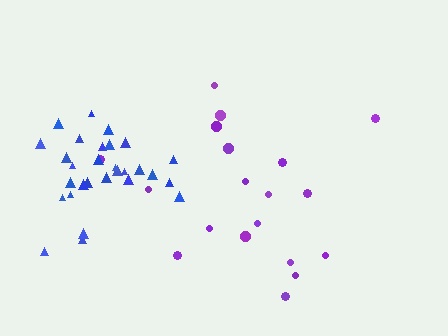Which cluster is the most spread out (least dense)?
Purple.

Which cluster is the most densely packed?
Blue.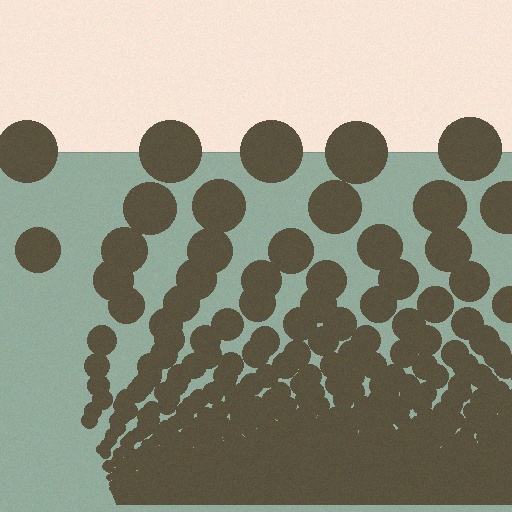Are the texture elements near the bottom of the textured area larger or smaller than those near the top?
Smaller. The gradient is inverted — elements near the bottom are smaller and denser.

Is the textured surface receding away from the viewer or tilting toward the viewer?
The surface appears to tilt toward the viewer. Texture elements get larger and sparser toward the top.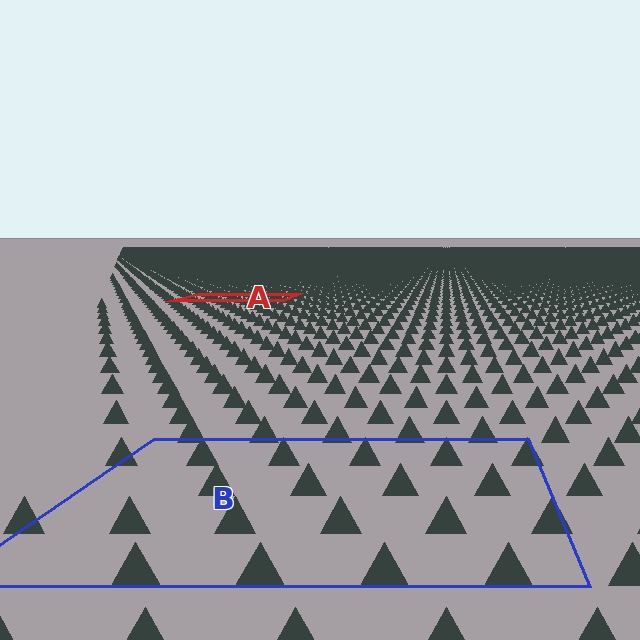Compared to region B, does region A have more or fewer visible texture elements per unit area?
Region A has more texture elements per unit area — they are packed more densely because it is farther away.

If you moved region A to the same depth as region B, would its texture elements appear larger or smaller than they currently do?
They would appear larger. At a closer depth, the same texture elements are projected at a bigger on-screen size.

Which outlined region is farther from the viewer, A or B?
Region A is farther from the viewer — the texture elements inside it appear smaller and more densely packed.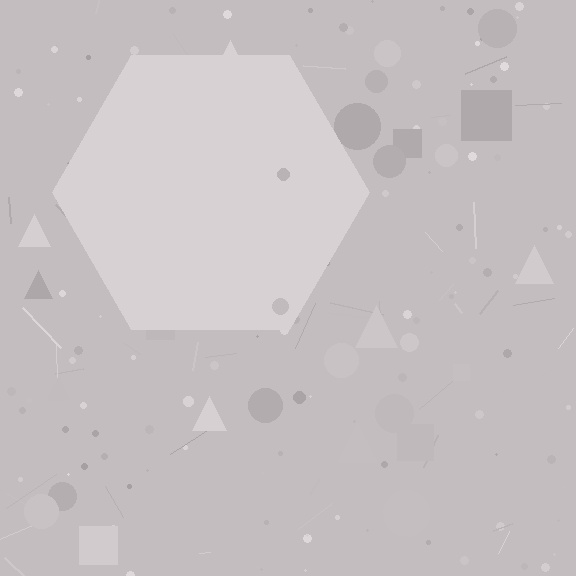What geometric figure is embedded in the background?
A hexagon is embedded in the background.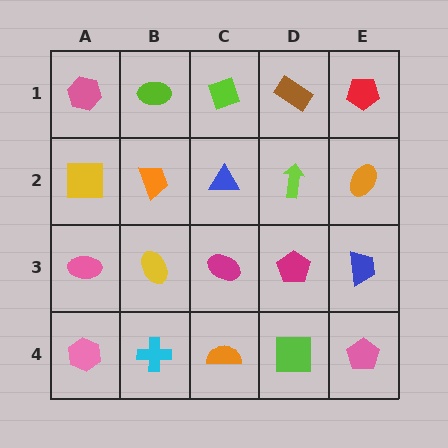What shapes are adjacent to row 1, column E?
An orange ellipse (row 2, column E), a brown rectangle (row 1, column D).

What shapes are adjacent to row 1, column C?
A blue triangle (row 2, column C), a lime ellipse (row 1, column B), a brown rectangle (row 1, column D).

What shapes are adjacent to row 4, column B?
A yellow ellipse (row 3, column B), a pink hexagon (row 4, column A), an orange semicircle (row 4, column C).